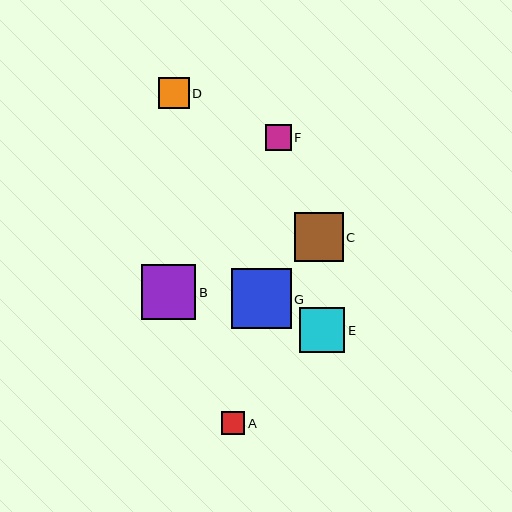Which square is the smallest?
Square A is the smallest with a size of approximately 23 pixels.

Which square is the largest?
Square G is the largest with a size of approximately 59 pixels.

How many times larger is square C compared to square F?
Square C is approximately 1.9 times the size of square F.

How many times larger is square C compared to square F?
Square C is approximately 1.9 times the size of square F.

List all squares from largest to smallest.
From largest to smallest: G, B, C, E, D, F, A.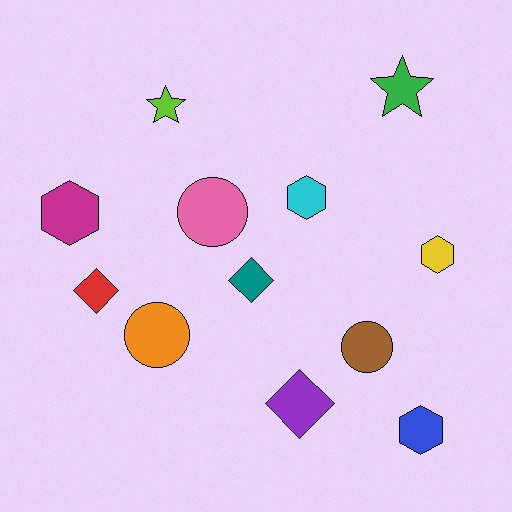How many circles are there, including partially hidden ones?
There are 3 circles.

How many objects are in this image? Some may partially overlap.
There are 12 objects.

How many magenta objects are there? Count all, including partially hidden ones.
There is 1 magenta object.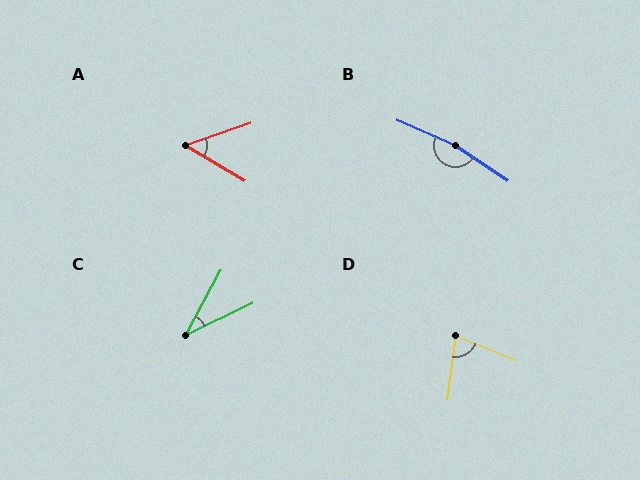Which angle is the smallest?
C, at approximately 36 degrees.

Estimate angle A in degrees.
Approximately 50 degrees.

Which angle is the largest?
B, at approximately 170 degrees.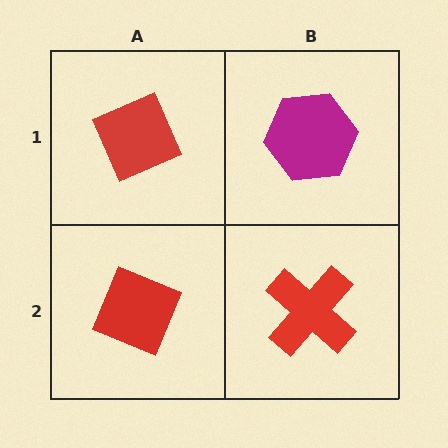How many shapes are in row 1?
2 shapes.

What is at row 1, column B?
A magenta hexagon.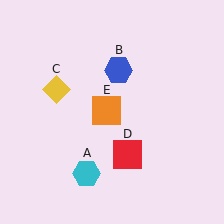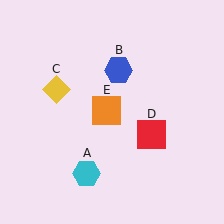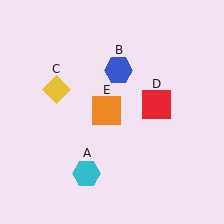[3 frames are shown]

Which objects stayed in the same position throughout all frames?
Cyan hexagon (object A) and blue hexagon (object B) and yellow diamond (object C) and orange square (object E) remained stationary.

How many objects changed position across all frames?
1 object changed position: red square (object D).